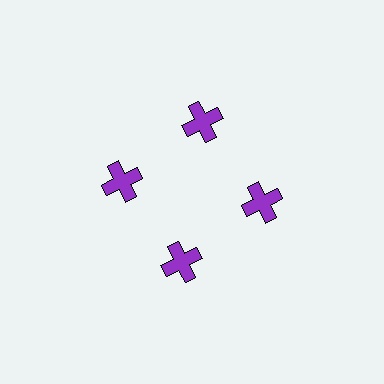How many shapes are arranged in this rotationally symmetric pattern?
There are 4 shapes, arranged in 4 groups of 1.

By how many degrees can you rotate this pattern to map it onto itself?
The pattern maps onto itself every 90 degrees of rotation.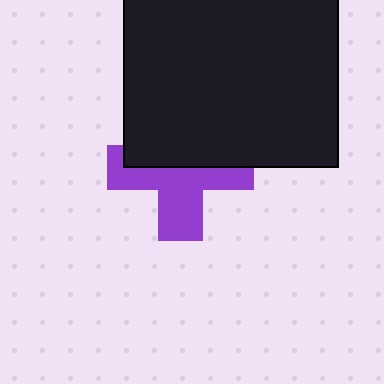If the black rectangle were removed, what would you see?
You would see the complete purple cross.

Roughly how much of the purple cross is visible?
About half of it is visible (roughly 53%).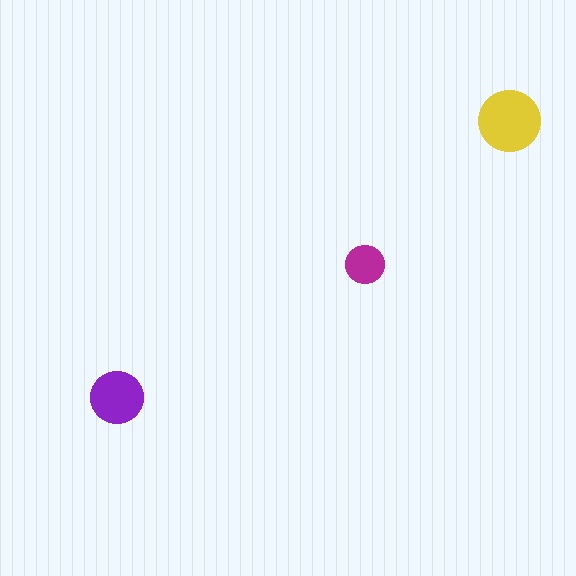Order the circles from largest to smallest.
the yellow one, the purple one, the magenta one.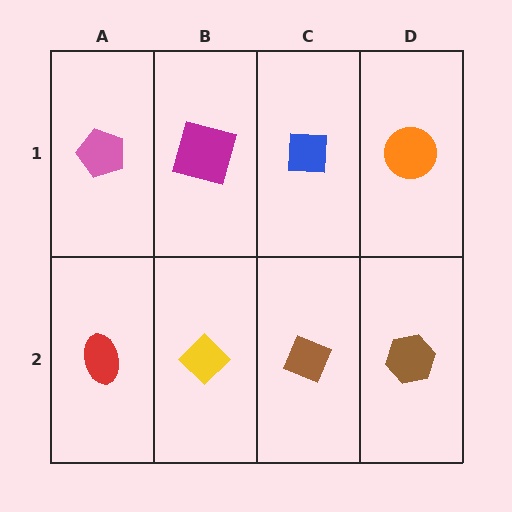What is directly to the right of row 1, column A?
A magenta square.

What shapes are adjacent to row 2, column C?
A blue square (row 1, column C), a yellow diamond (row 2, column B), a brown hexagon (row 2, column D).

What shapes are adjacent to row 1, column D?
A brown hexagon (row 2, column D), a blue square (row 1, column C).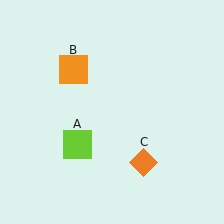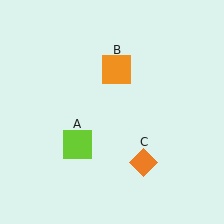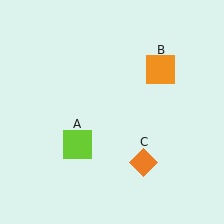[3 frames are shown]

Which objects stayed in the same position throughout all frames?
Lime square (object A) and orange diamond (object C) remained stationary.